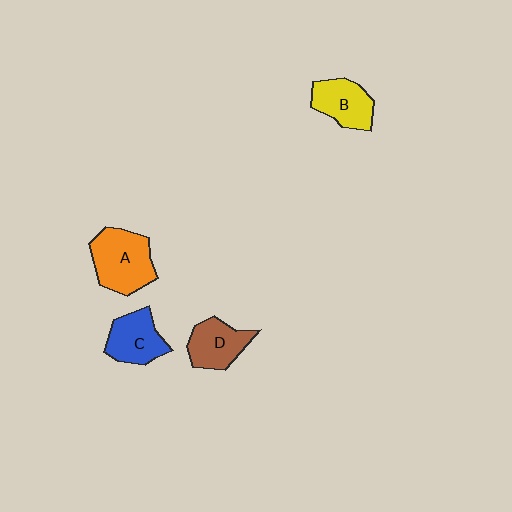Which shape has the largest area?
Shape A (orange).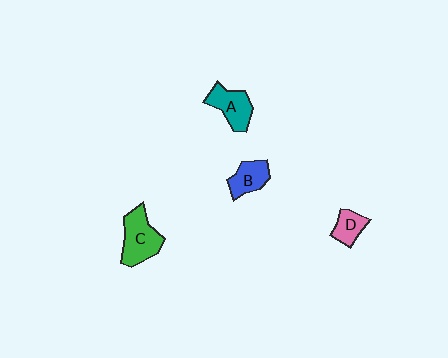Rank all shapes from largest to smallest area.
From largest to smallest: C (green), A (teal), B (blue), D (pink).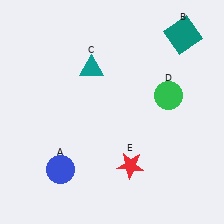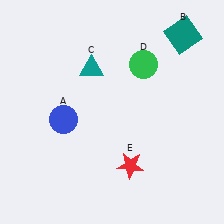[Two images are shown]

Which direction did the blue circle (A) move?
The blue circle (A) moved up.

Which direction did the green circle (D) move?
The green circle (D) moved up.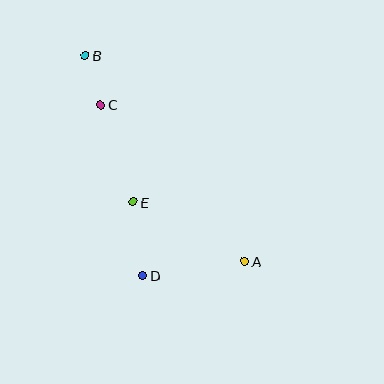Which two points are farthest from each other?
Points A and B are farthest from each other.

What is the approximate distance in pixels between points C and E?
The distance between C and E is approximately 102 pixels.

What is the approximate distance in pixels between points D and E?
The distance between D and E is approximately 74 pixels.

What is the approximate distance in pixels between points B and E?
The distance between B and E is approximately 154 pixels.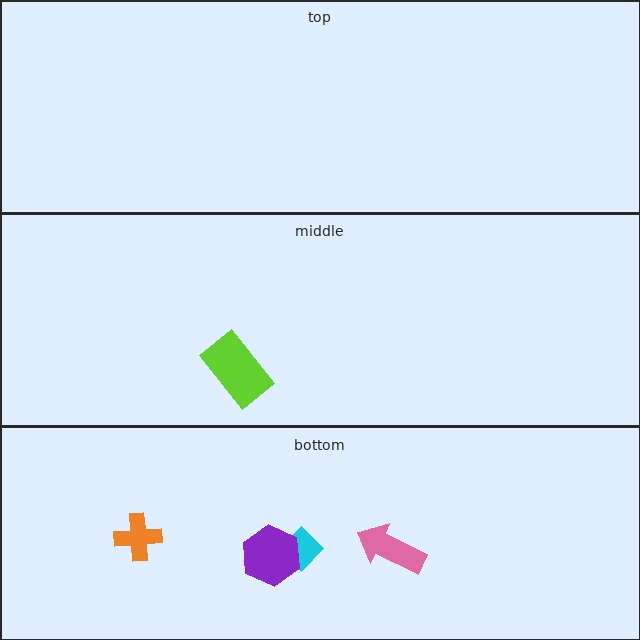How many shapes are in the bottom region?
4.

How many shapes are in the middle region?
1.